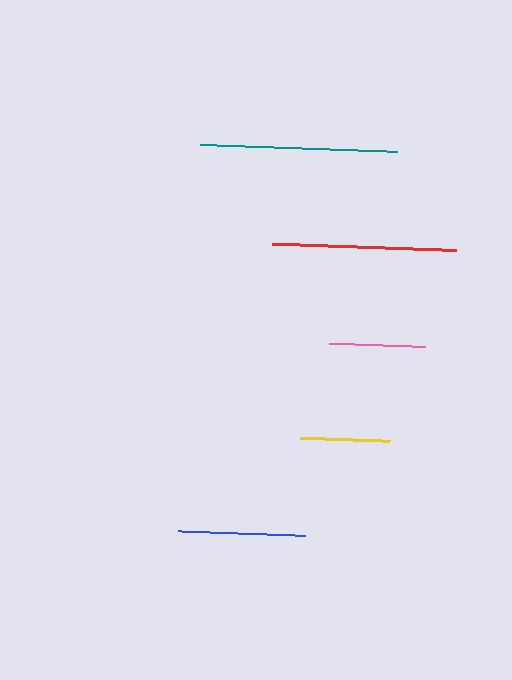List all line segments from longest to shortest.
From longest to shortest: teal, red, blue, pink, yellow.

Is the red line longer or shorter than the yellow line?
The red line is longer than the yellow line.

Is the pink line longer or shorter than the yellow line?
The pink line is longer than the yellow line.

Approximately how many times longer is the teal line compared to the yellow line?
The teal line is approximately 2.2 times the length of the yellow line.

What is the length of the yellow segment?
The yellow segment is approximately 90 pixels long.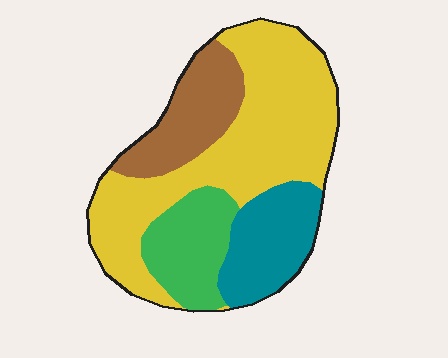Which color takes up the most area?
Yellow, at roughly 50%.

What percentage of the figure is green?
Green takes up less than a quarter of the figure.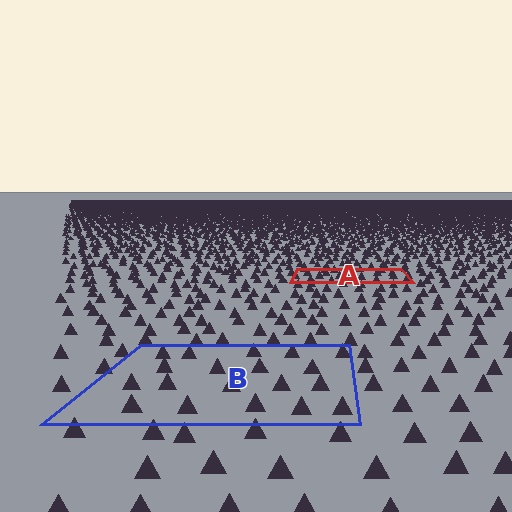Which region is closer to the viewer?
Region B is closer. The texture elements there are larger and more spread out.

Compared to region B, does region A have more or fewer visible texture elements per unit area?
Region A has more texture elements per unit area — they are packed more densely because it is farther away.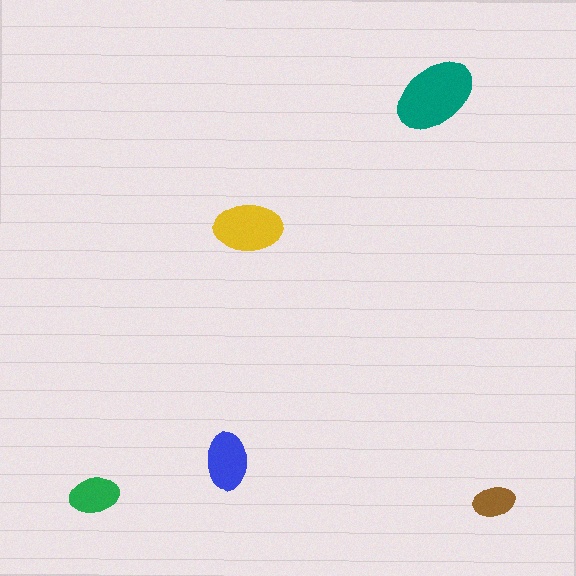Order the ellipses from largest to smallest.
the teal one, the yellow one, the blue one, the green one, the brown one.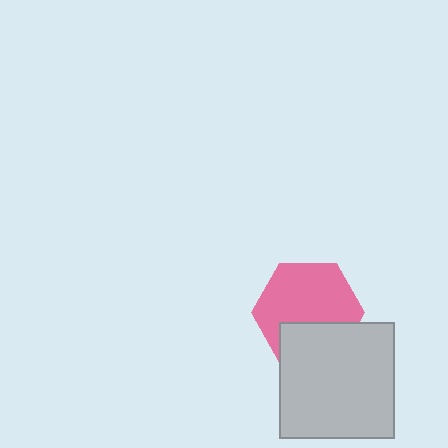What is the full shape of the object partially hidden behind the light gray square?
The partially hidden object is a pink hexagon.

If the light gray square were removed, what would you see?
You would see the complete pink hexagon.